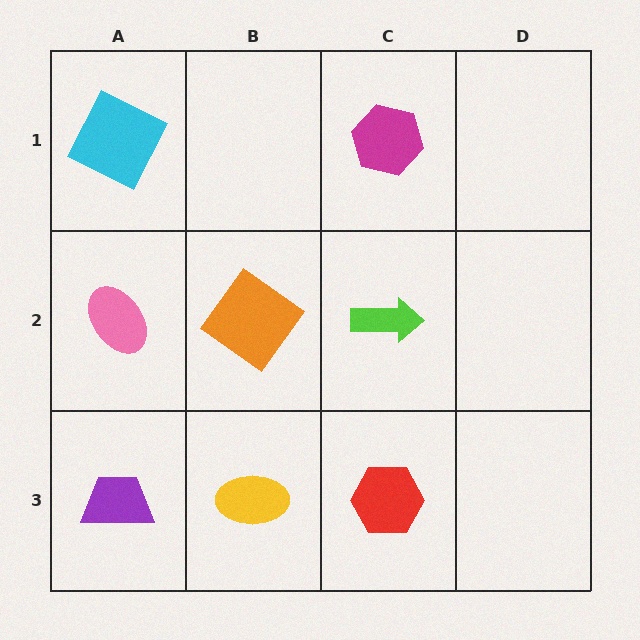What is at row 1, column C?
A magenta hexagon.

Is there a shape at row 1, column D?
No, that cell is empty.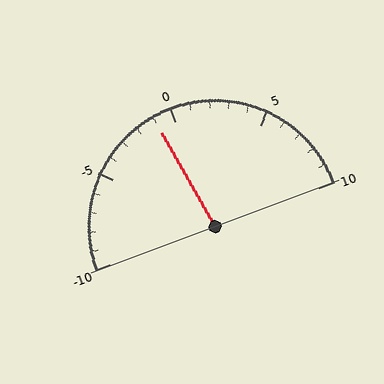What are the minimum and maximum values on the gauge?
The gauge ranges from -10 to 10.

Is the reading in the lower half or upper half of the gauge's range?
The reading is in the lower half of the range (-10 to 10).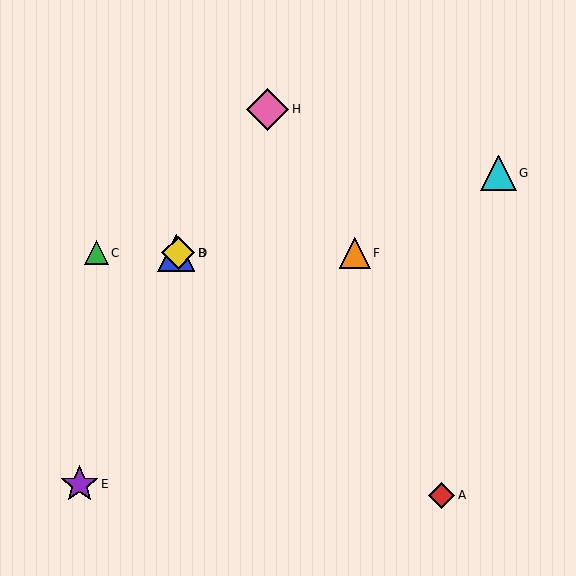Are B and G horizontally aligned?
No, B is at y≈253 and G is at y≈173.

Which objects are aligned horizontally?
Objects B, C, D, F are aligned horizontally.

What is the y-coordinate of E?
Object E is at y≈484.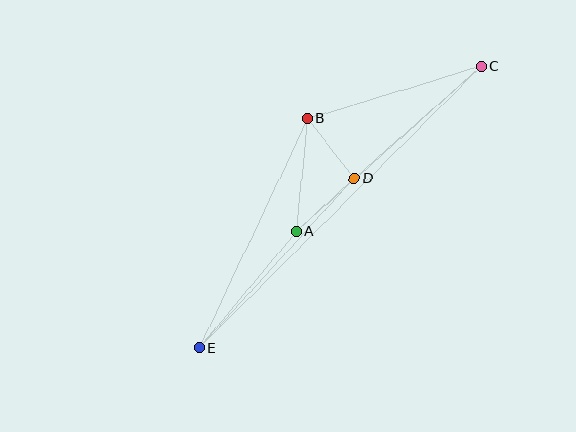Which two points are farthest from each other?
Points C and E are farthest from each other.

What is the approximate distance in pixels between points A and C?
The distance between A and C is approximately 249 pixels.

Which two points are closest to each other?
Points B and D are closest to each other.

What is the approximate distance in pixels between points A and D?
The distance between A and D is approximately 79 pixels.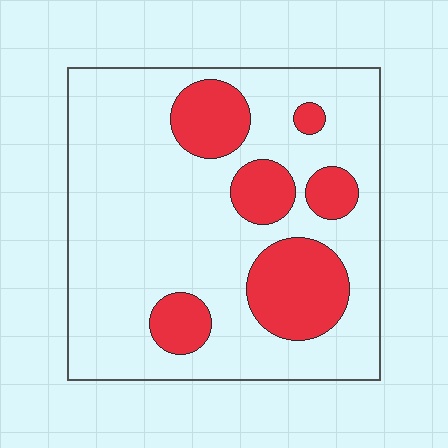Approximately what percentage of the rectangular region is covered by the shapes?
Approximately 25%.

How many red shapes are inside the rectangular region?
6.